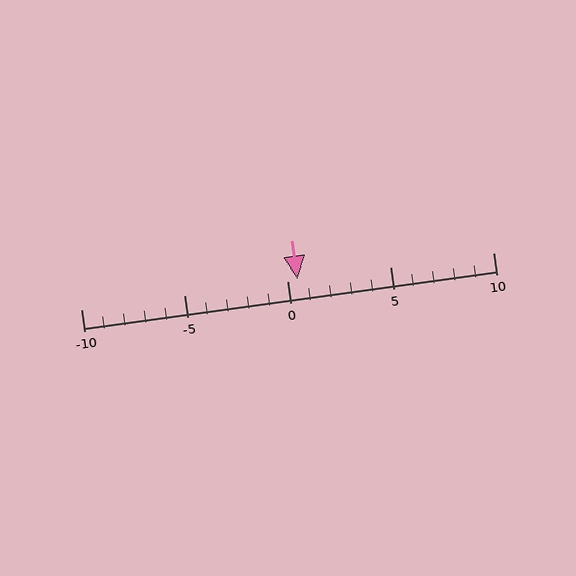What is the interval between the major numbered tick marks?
The major tick marks are spaced 5 units apart.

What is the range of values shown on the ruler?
The ruler shows values from -10 to 10.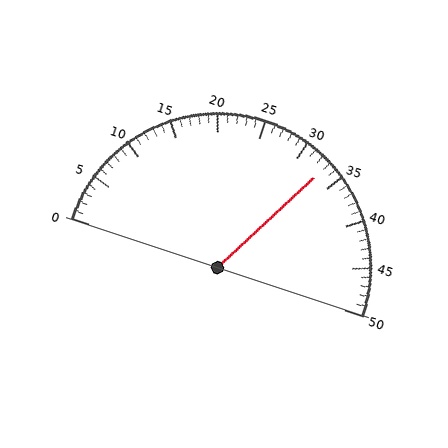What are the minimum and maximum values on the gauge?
The gauge ranges from 0 to 50.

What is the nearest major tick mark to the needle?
The nearest major tick mark is 35.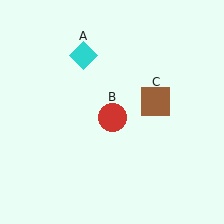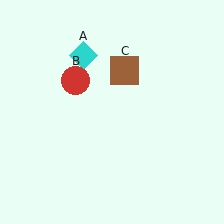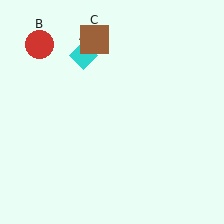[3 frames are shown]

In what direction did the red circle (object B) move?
The red circle (object B) moved up and to the left.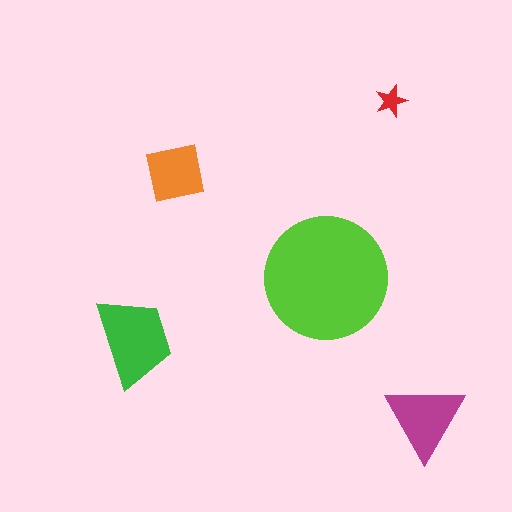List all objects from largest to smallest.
The lime circle, the green trapezoid, the magenta triangle, the orange square, the red star.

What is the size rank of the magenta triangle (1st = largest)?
3rd.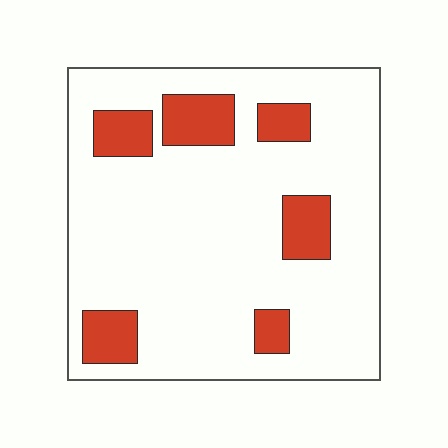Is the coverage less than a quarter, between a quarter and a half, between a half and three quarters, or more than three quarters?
Less than a quarter.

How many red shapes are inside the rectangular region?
6.